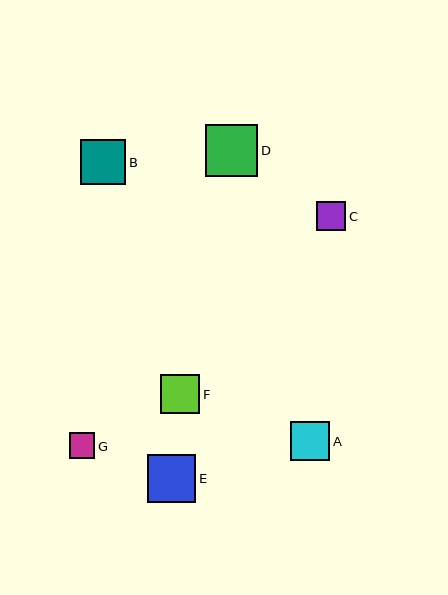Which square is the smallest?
Square G is the smallest with a size of approximately 25 pixels.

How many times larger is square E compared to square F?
Square E is approximately 1.2 times the size of square F.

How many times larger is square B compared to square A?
Square B is approximately 1.2 times the size of square A.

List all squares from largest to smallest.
From largest to smallest: D, E, B, A, F, C, G.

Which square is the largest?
Square D is the largest with a size of approximately 52 pixels.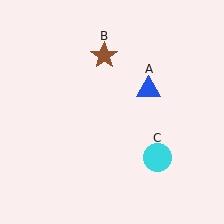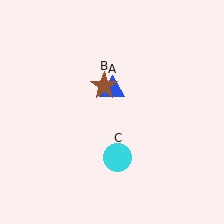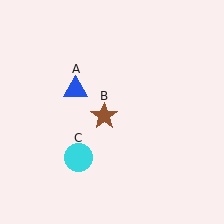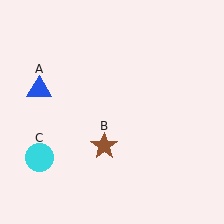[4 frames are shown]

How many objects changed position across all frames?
3 objects changed position: blue triangle (object A), brown star (object B), cyan circle (object C).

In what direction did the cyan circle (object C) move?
The cyan circle (object C) moved left.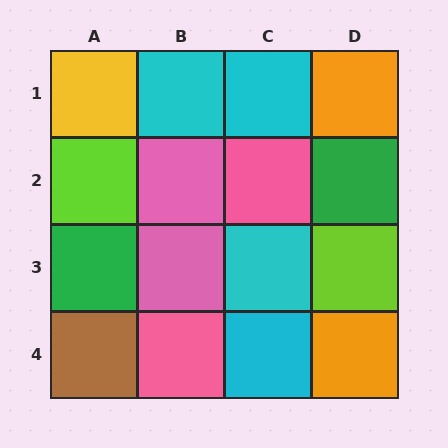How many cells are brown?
1 cell is brown.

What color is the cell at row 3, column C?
Cyan.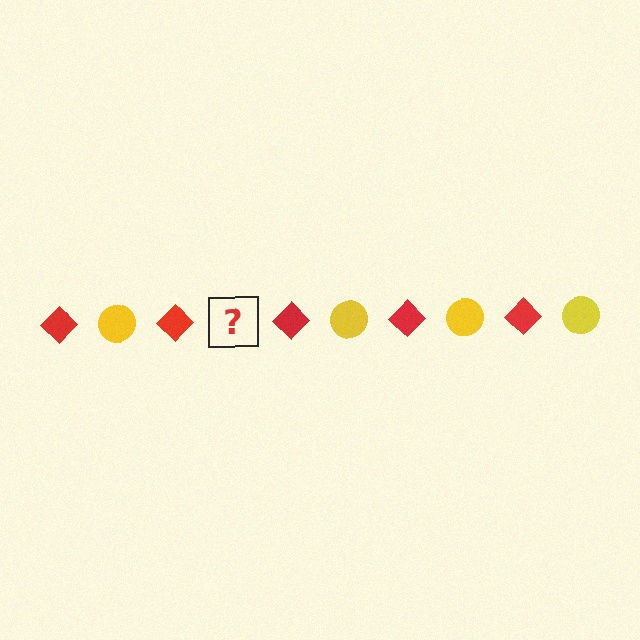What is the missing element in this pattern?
The missing element is a yellow circle.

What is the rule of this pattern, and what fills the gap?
The rule is that the pattern alternates between red diamond and yellow circle. The gap should be filled with a yellow circle.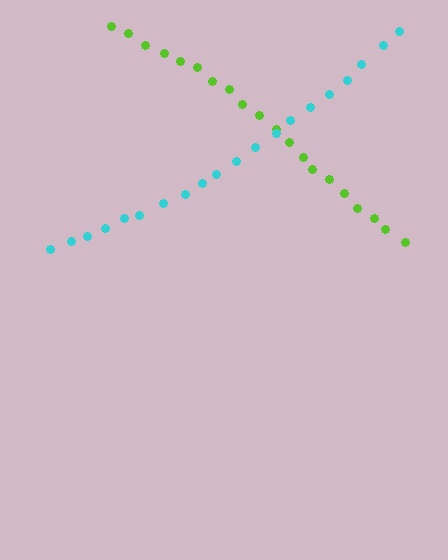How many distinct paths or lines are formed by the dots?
There are 2 distinct paths.